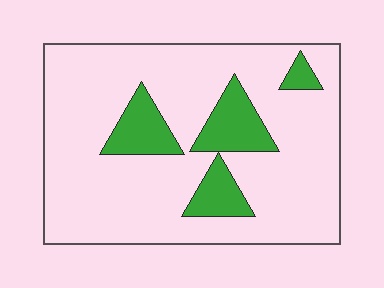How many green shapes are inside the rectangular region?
4.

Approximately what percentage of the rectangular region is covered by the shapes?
Approximately 15%.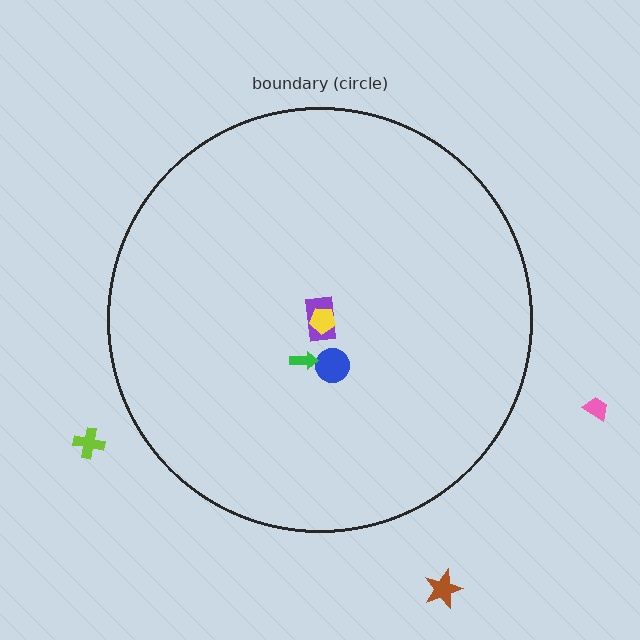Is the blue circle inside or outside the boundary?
Inside.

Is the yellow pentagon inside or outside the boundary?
Inside.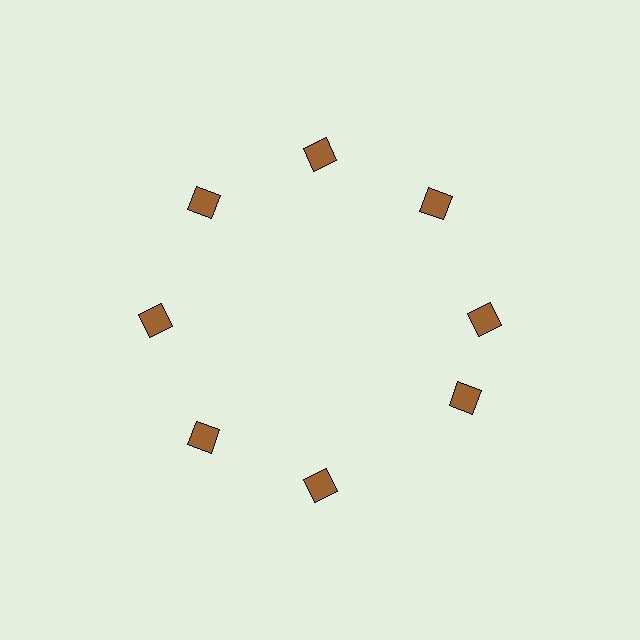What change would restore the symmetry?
The symmetry would be restored by rotating it back into even spacing with its neighbors so that all 8 diamonds sit at equal angles and equal distance from the center.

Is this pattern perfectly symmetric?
No. The 8 brown diamonds are arranged in a ring, but one element near the 4 o'clock position is rotated out of alignment along the ring, breaking the 8-fold rotational symmetry.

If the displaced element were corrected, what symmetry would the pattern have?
It would have 8-fold rotational symmetry — the pattern would map onto itself every 45 degrees.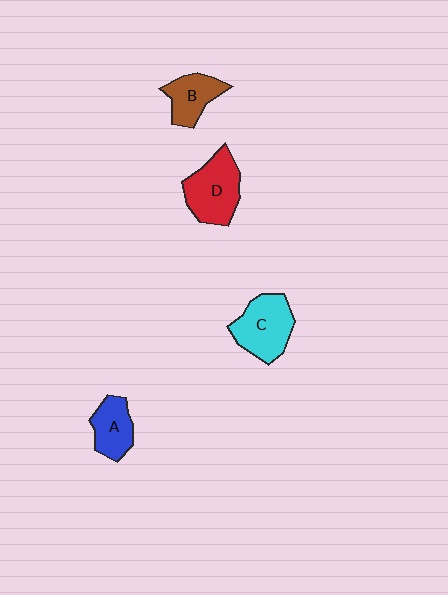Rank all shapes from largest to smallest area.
From largest to smallest: D (red), C (cyan), B (brown), A (blue).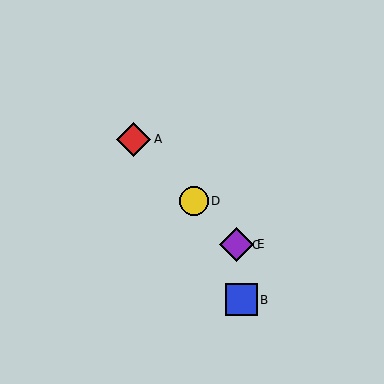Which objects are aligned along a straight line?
Objects A, C, D, E are aligned along a straight line.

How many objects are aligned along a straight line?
4 objects (A, C, D, E) are aligned along a straight line.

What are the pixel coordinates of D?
Object D is at (194, 201).